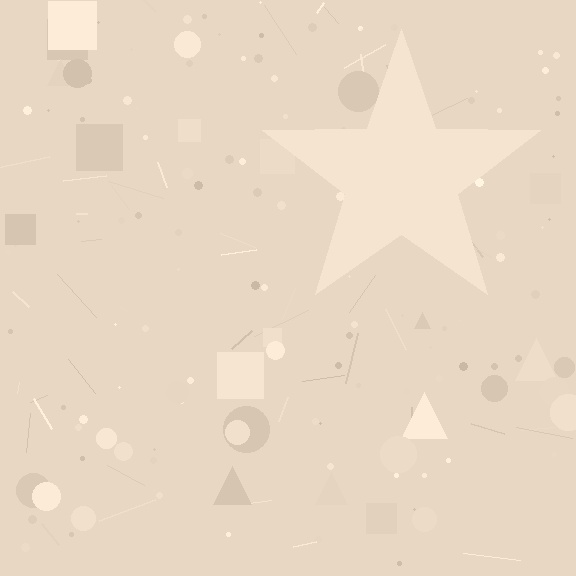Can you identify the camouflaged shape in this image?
The camouflaged shape is a star.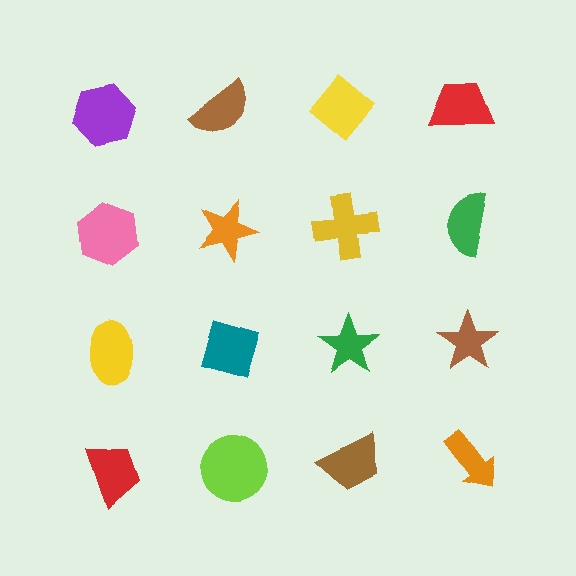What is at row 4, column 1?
A red trapezoid.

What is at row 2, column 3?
A yellow cross.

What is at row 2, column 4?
A green semicircle.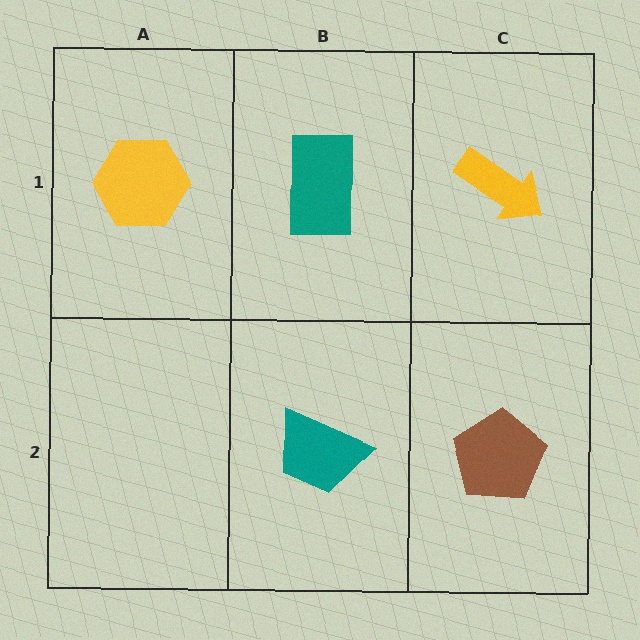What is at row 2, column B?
A teal trapezoid.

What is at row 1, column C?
A yellow arrow.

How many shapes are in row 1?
3 shapes.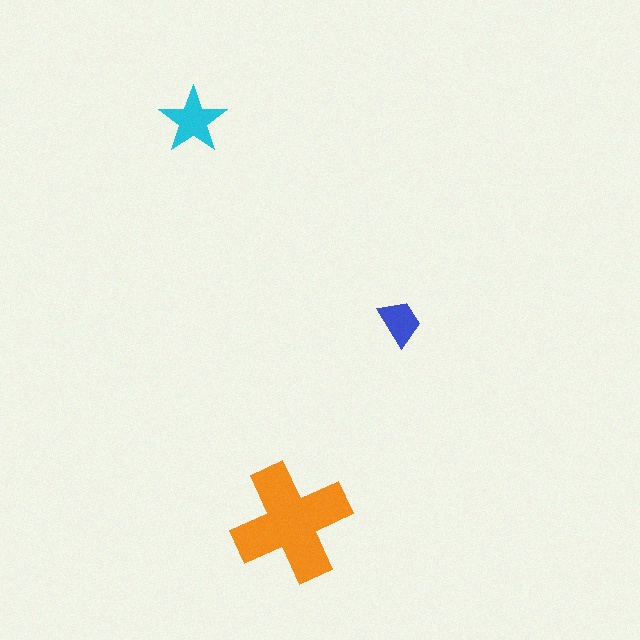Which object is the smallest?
The blue trapezoid.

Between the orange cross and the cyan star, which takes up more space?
The orange cross.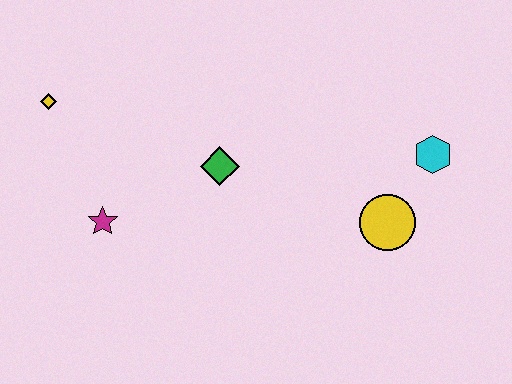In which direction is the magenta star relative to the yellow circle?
The magenta star is to the left of the yellow circle.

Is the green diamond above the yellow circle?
Yes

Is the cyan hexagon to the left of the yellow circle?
No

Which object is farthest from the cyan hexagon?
The yellow diamond is farthest from the cyan hexagon.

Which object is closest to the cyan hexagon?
The yellow circle is closest to the cyan hexagon.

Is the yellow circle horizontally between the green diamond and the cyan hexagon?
Yes